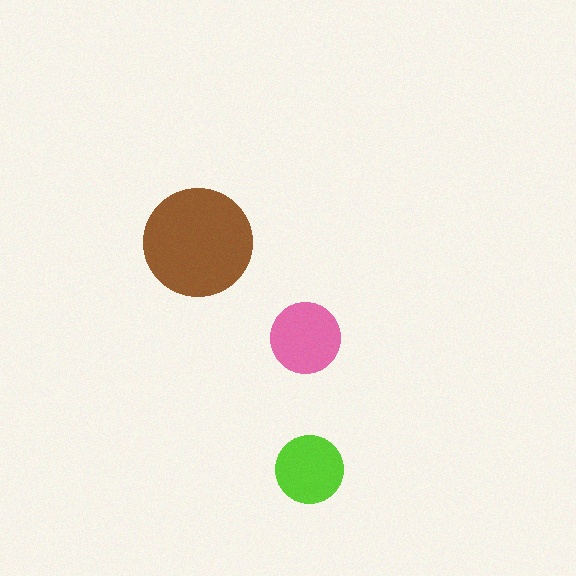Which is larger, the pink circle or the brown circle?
The brown one.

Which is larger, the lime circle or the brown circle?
The brown one.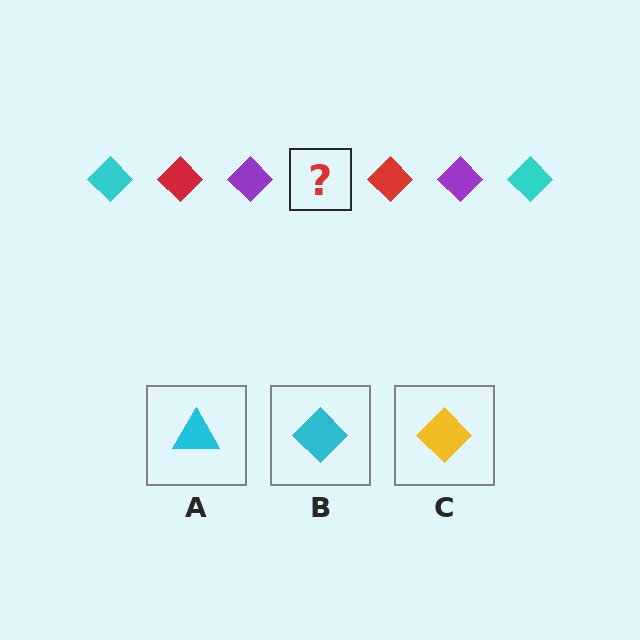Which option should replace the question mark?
Option B.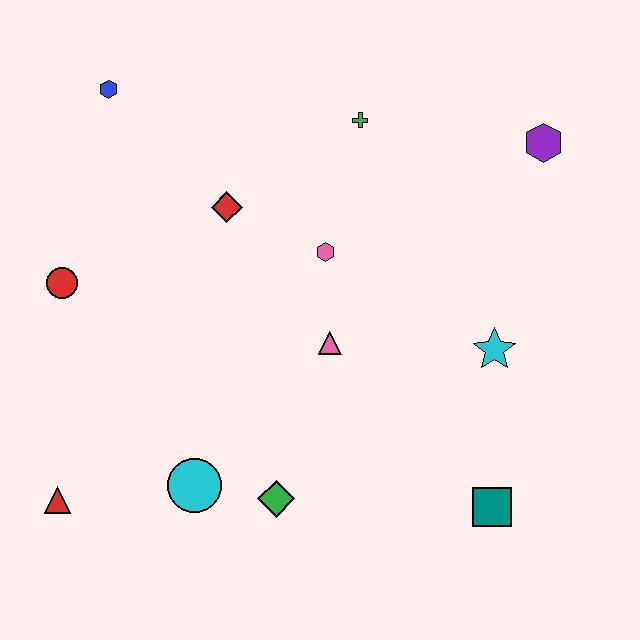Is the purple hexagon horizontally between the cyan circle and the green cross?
No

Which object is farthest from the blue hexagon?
The teal square is farthest from the blue hexagon.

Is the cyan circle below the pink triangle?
Yes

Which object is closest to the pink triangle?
The pink hexagon is closest to the pink triangle.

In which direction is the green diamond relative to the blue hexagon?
The green diamond is below the blue hexagon.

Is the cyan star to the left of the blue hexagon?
No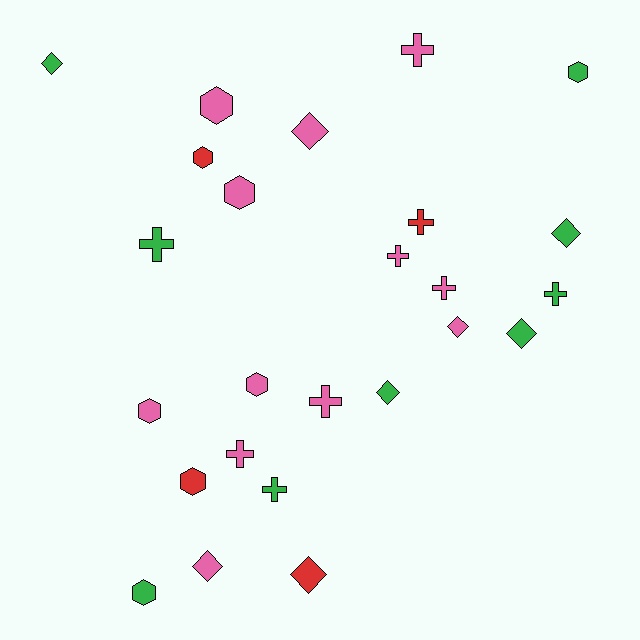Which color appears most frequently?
Pink, with 12 objects.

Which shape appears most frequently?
Cross, with 9 objects.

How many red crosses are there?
There is 1 red cross.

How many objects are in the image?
There are 25 objects.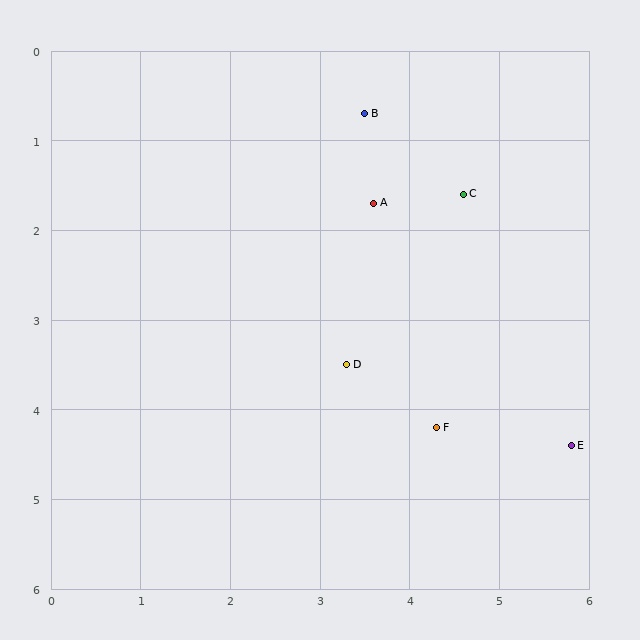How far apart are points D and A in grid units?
Points D and A are about 1.8 grid units apart.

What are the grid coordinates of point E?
Point E is at approximately (5.8, 4.4).